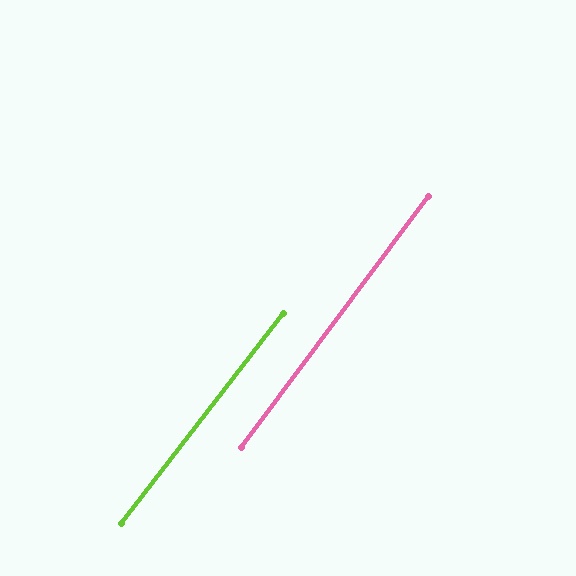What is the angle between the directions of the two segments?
Approximately 1 degree.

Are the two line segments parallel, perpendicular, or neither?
Parallel — their directions differ by only 0.9°.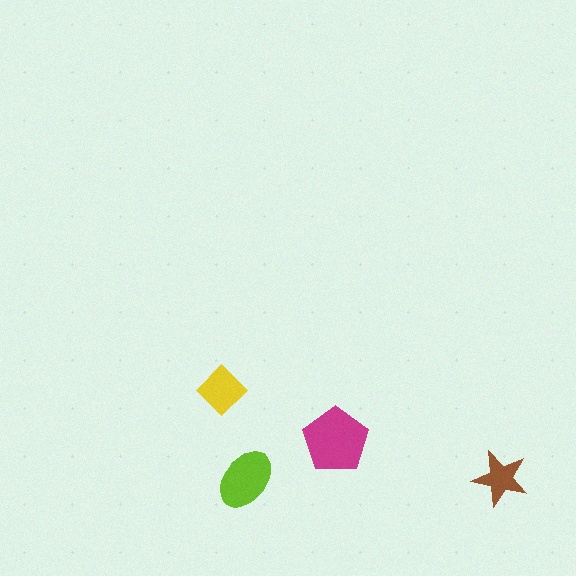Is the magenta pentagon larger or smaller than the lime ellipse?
Larger.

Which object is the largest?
The magenta pentagon.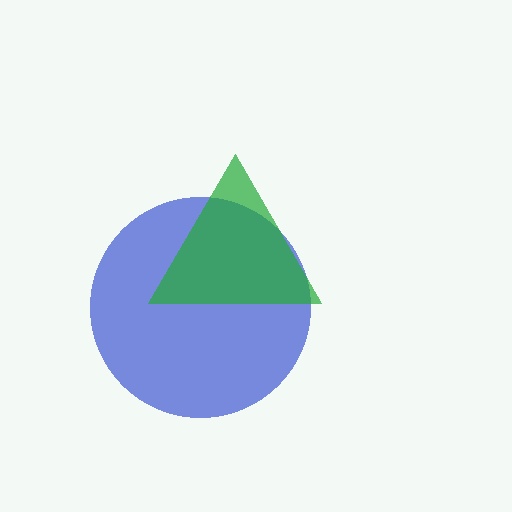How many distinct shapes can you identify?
There are 2 distinct shapes: a blue circle, a green triangle.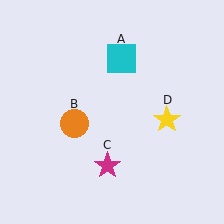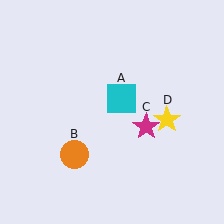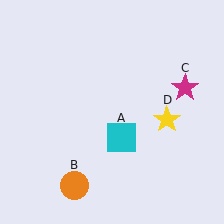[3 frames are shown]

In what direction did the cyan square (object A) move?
The cyan square (object A) moved down.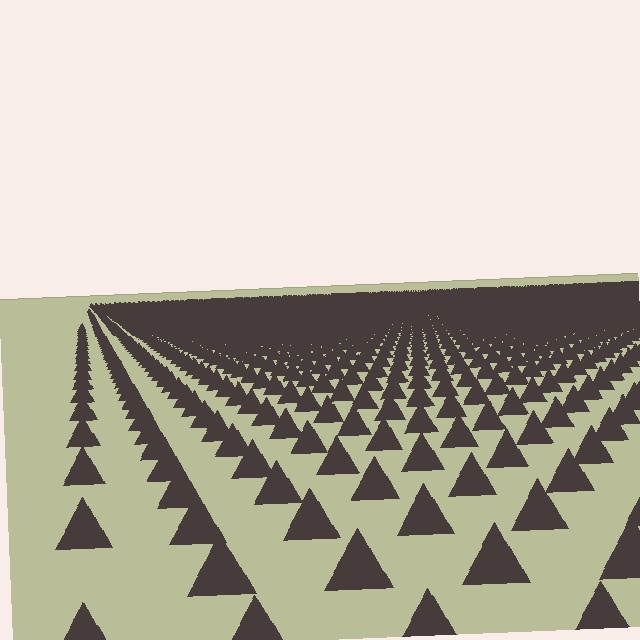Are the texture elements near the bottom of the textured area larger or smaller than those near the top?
Larger. Near the bottom, elements are closer to the viewer and appear at a bigger on-screen size.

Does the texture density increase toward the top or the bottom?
Density increases toward the top.